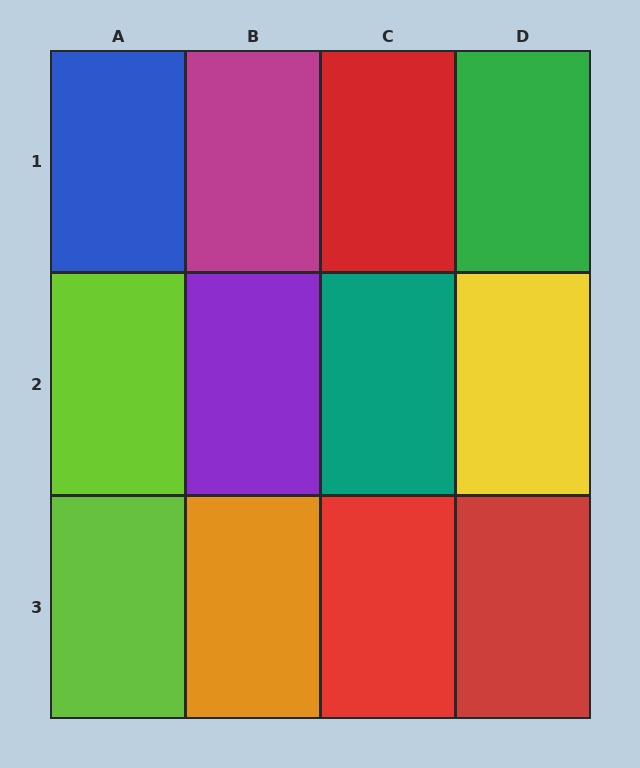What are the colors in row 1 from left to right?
Blue, magenta, red, green.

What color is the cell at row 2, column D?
Yellow.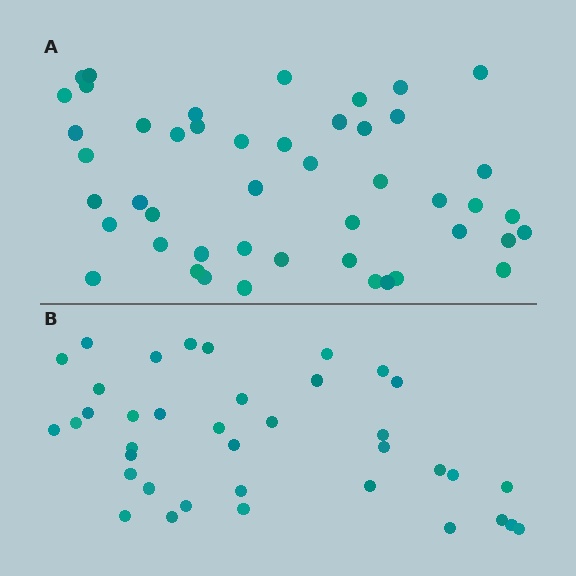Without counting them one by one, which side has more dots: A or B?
Region A (the top region) has more dots.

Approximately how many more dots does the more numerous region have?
Region A has roughly 8 or so more dots than region B.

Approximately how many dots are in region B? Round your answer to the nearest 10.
About 40 dots. (The exact count is 38, which rounds to 40.)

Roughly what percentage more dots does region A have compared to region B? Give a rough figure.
About 25% more.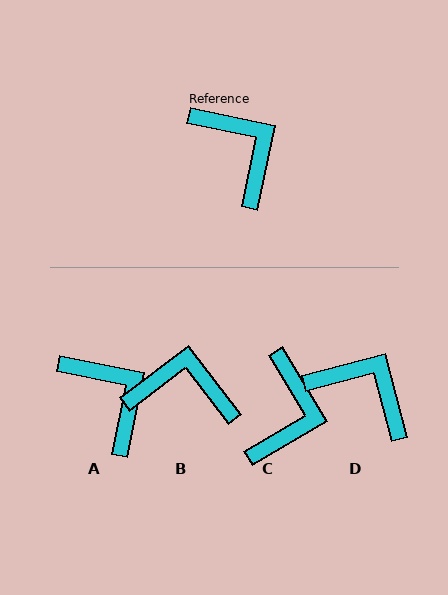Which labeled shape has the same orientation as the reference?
A.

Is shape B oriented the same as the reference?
No, it is off by about 49 degrees.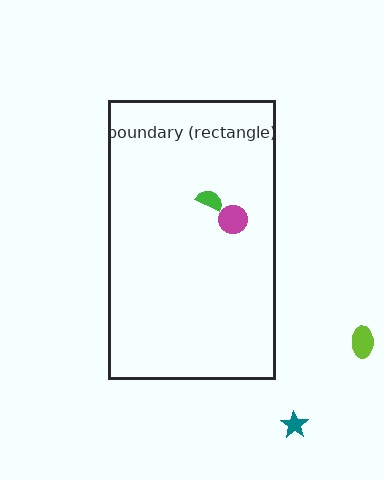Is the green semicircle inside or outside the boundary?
Inside.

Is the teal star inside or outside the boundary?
Outside.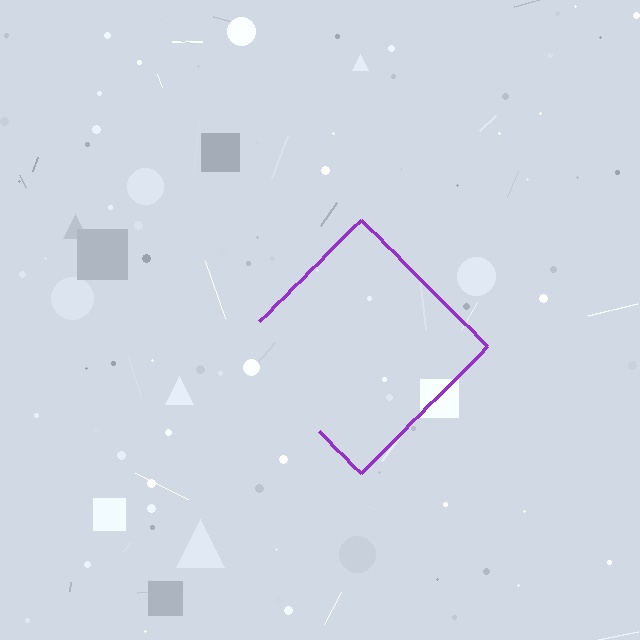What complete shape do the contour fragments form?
The contour fragments form a diamond.